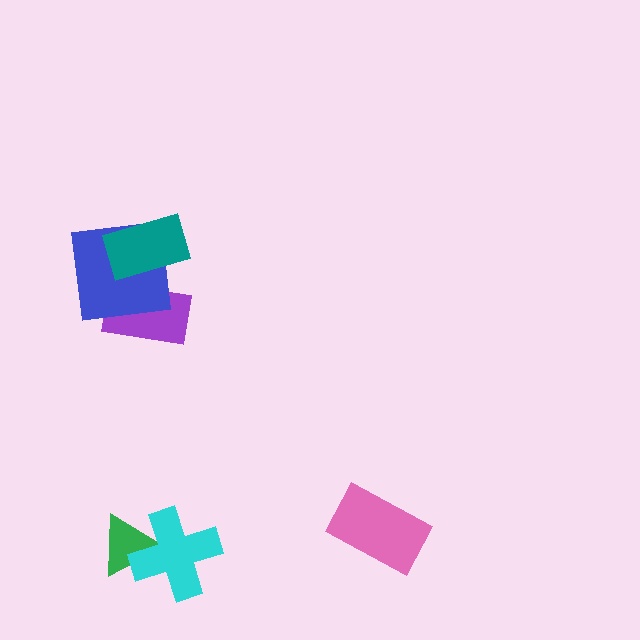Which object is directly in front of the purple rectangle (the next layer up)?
The blue square is directly in front of the purple rectangle.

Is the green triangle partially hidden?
Yes, it is partially covered by another shape.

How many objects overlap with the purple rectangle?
2 objects overlap with the purple rectangle.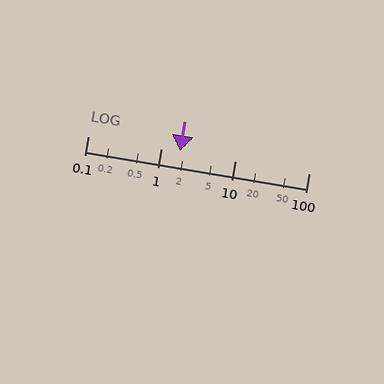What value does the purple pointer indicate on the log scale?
The pointer indicates approximately 1.8.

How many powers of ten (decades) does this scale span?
The scale spans 3 decades, from 0.1 to 100.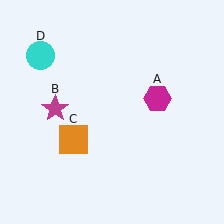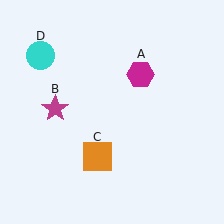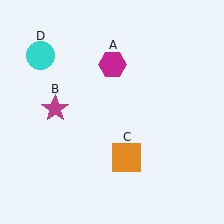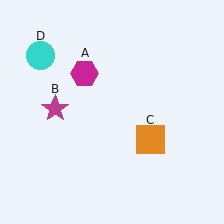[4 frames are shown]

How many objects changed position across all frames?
2 objects changed position: magenta hexagon (object A), orange square (object C).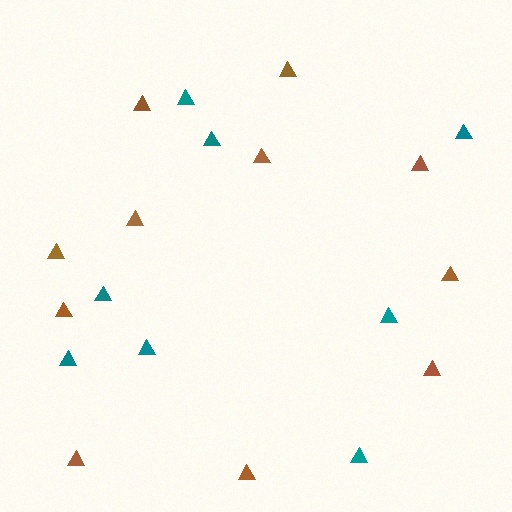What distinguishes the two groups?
There are 2 groups: one group of brown triangles (11) and one group of teal triangles (8).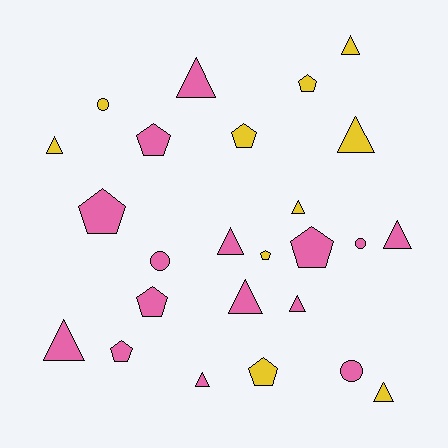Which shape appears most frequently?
Triangle, with 12 objects.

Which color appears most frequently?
Pink, with 15 objects.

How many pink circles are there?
There are 3 pink circles.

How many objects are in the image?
There are 25 objects.